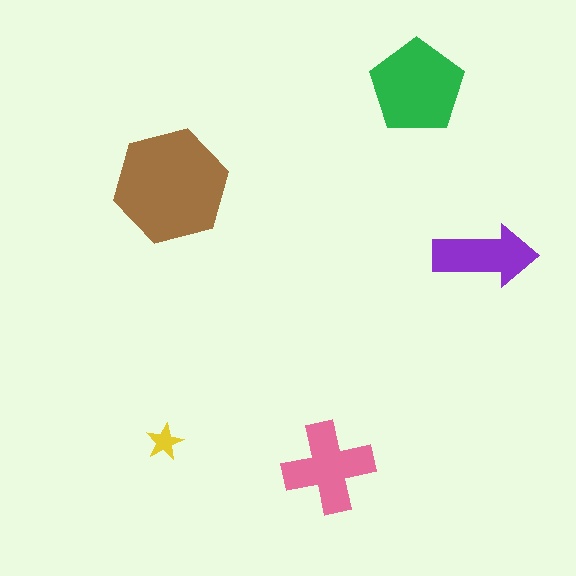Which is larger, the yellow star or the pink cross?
The pink cross.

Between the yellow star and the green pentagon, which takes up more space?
The green pentagon.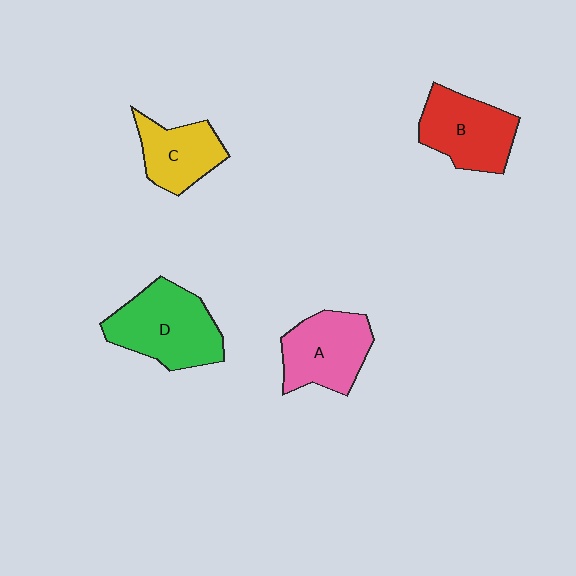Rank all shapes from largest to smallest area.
From largest to smallest: D (green), B (red), A (pink), C (yellow).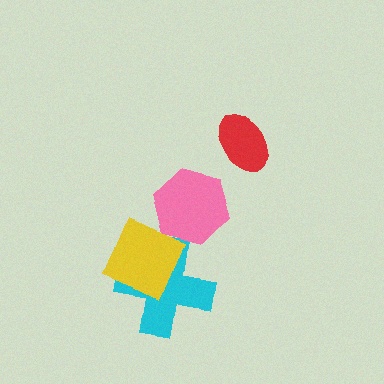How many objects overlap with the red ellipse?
0 objects overlap with the red ellipse.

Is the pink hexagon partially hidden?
Yes, it is partially covered by another shape.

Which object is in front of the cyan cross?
The yellow diamond is in front of the cyan cross.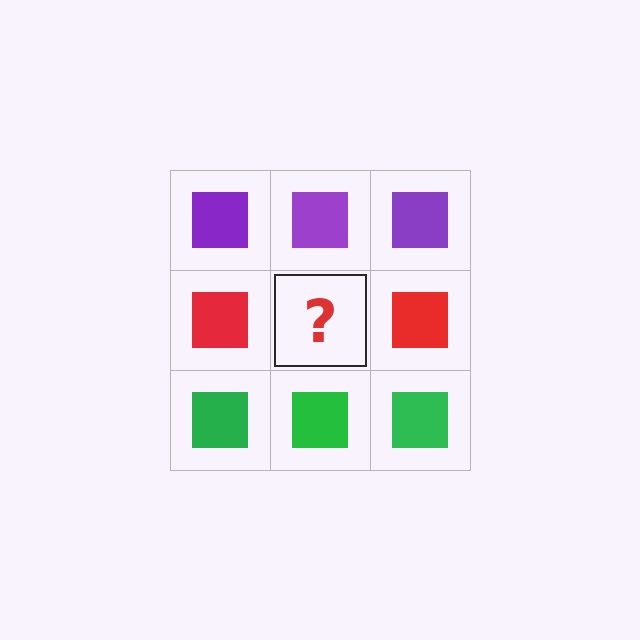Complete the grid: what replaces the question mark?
The question mark should be replaced with a red square.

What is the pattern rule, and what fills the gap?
The rule is that each row has a consistent color. The gap should be filled with a red square.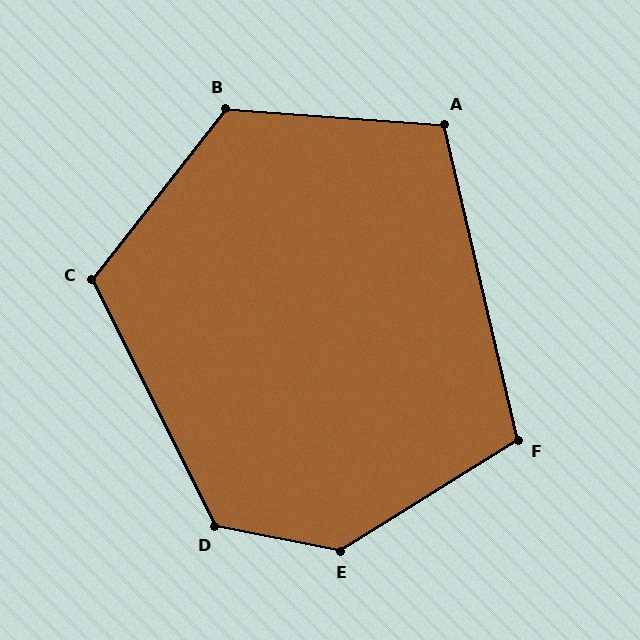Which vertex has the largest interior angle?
E, at approximately 137 degrees.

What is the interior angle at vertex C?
Approximately 116 degrees (obtuse).